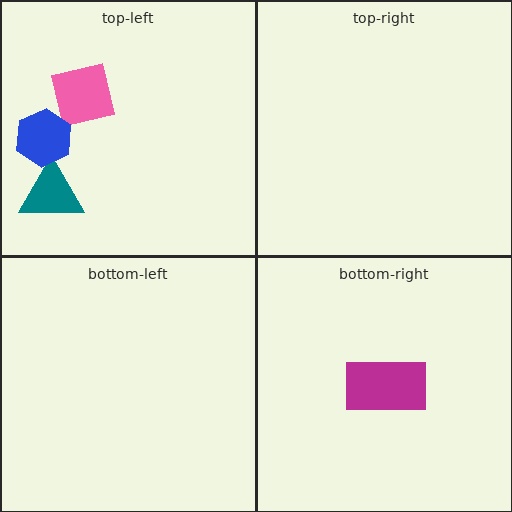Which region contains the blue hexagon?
The top-left region.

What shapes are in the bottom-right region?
The magenta rectangle.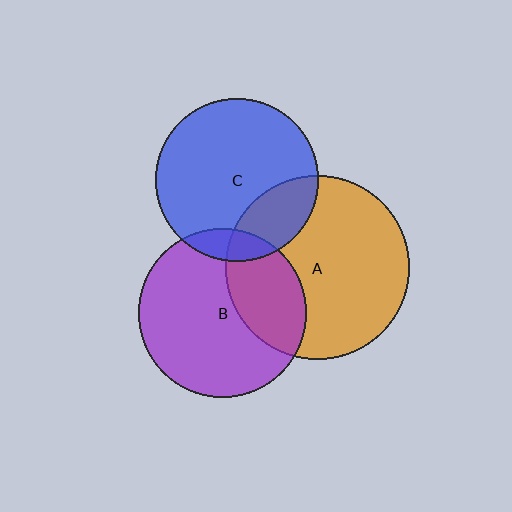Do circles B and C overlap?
Yes.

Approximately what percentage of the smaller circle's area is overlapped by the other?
Approximately 10%.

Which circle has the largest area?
Circle A (orange).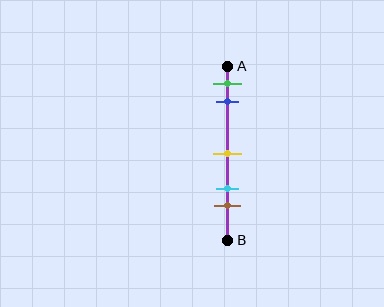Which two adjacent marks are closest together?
The green and blue marks are the closest adjacent pair.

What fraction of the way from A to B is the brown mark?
The brown mark is approximately 80% (0.8) of the way from A to B.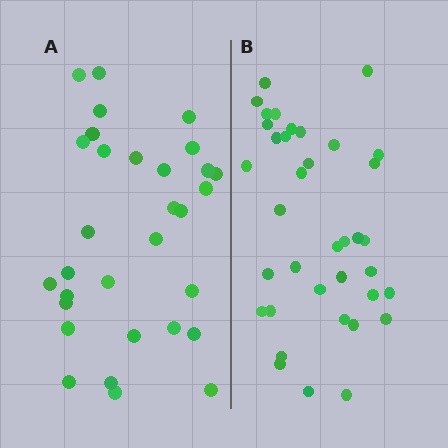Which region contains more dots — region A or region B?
Region B (the right region) has more dots.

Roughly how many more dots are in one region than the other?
Region B has about 6 more dots than region A.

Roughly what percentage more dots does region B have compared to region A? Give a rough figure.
About 20% more.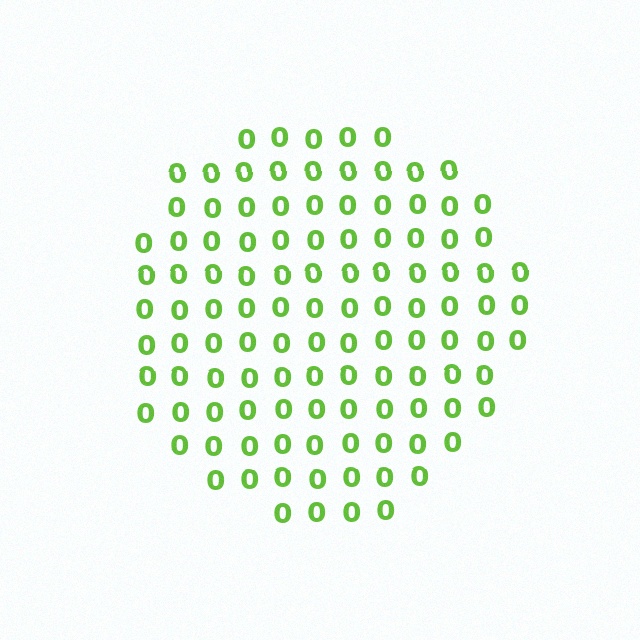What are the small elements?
The small elements are digit 0's.